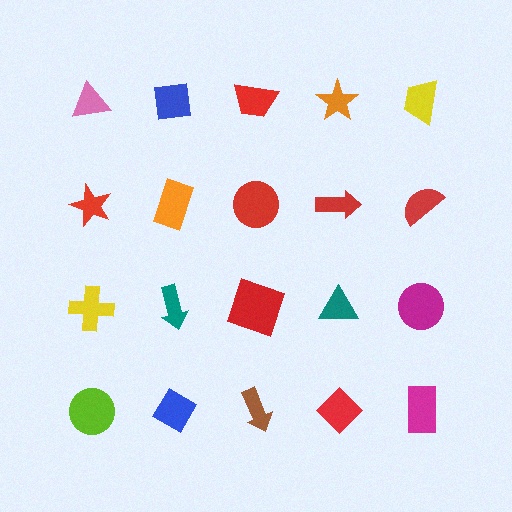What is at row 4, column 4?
A red diamond.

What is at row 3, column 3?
A red square.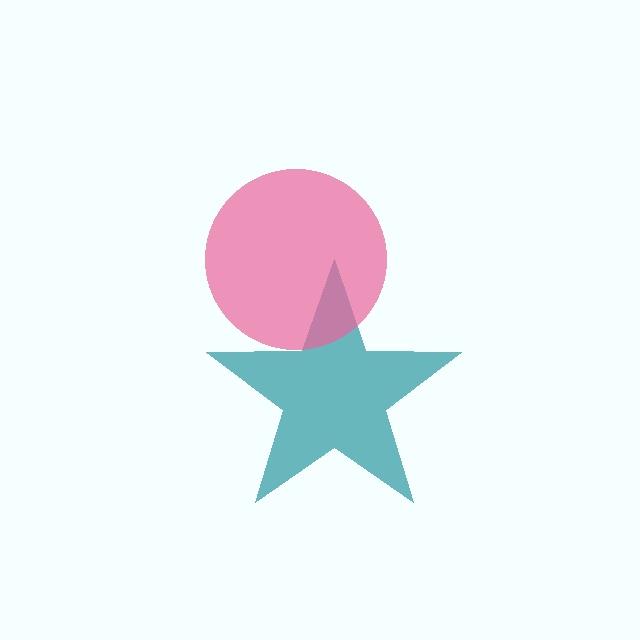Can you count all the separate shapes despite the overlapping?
Yes, there are 2 separate shapes.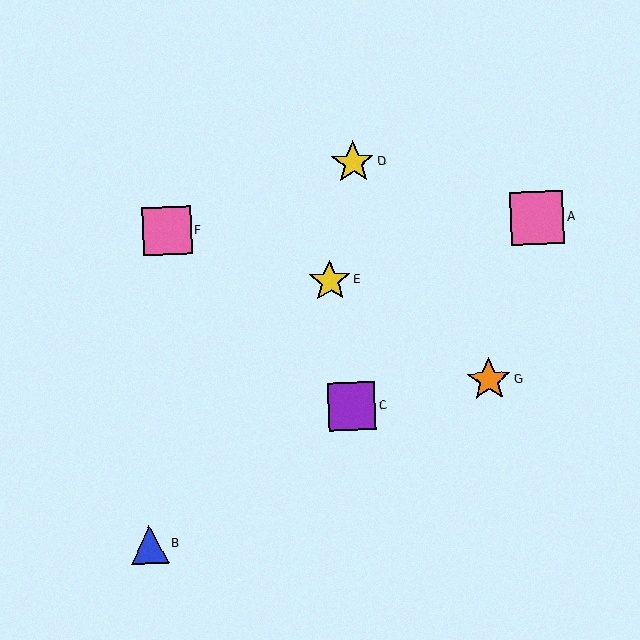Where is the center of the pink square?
The center of the pink square is at (537, 218).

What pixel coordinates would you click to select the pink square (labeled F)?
Click at (167, 231) to select the pink square F.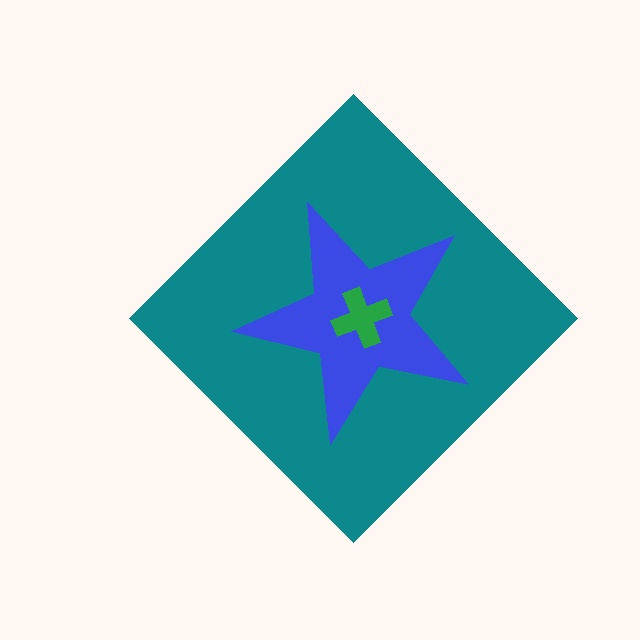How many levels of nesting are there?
3.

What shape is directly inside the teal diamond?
The blue star.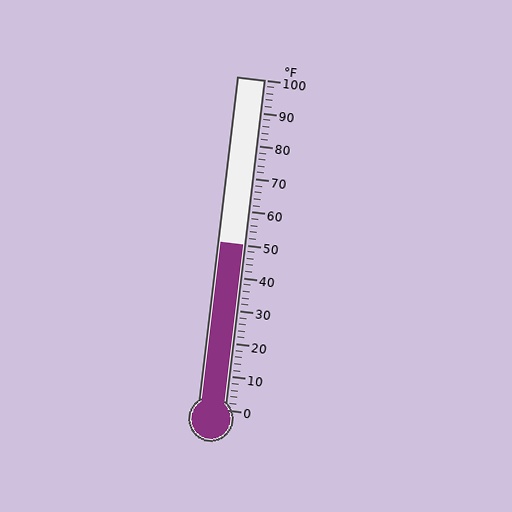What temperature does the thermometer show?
The thermometer shows approximately 50°F.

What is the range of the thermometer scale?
The thermometer scale ranges from 0°F to 100°F.